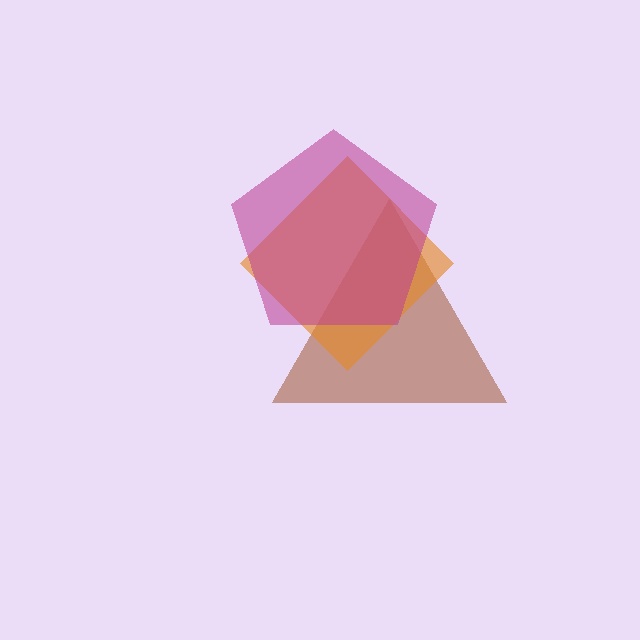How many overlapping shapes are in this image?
There are 3 overlapping shapes in the image.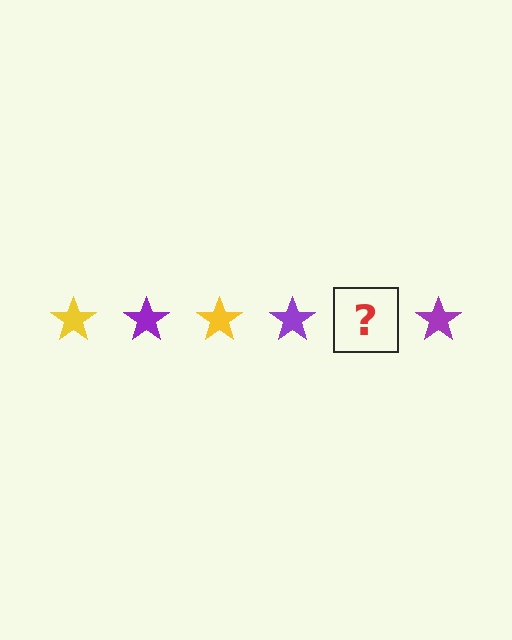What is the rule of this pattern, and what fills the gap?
The rule is that the pattern cycles through yellow, purple stars. The gap should be filled with a yellow star.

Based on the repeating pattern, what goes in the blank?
The blank should be a yellow star.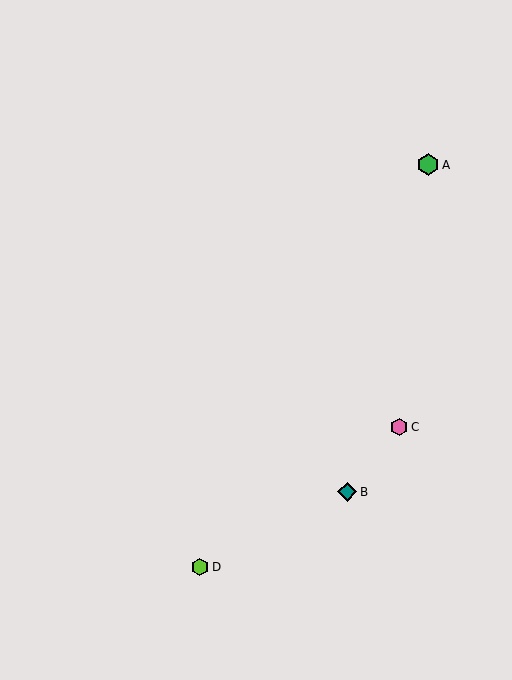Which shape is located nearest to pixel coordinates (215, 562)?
The lime hexagon (labeled D) at (200, 567) is nearest to that location.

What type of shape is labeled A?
Shape A is a green hexagon.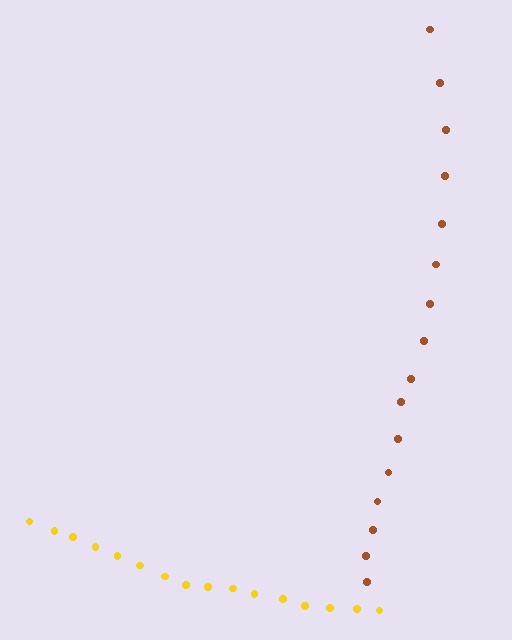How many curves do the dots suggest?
There are 2 distinct paths.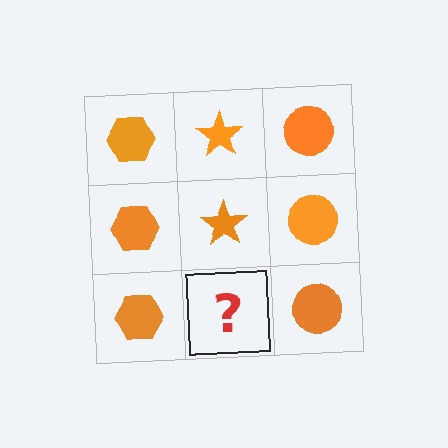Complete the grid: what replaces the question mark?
The question mark should be replaced with an orange star.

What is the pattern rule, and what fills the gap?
The rule is that each column has a consistent shape. The gap should be filled with an orange star.